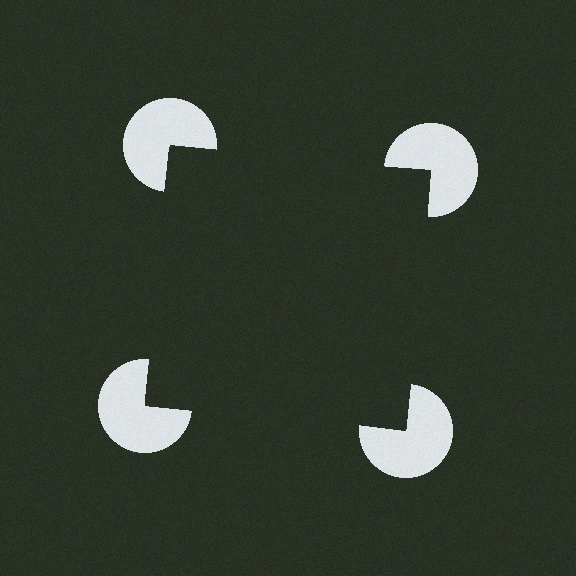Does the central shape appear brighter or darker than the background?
It typically appears slightly darker than the background, even though no actual brightness change is drawn.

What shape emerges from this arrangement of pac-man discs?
An illusory square — its edges are inferred from the aligned wedge cuts in the pac-man discs, not physically drawn.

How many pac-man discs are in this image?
There are 4 — one at each vertex of the illusory square.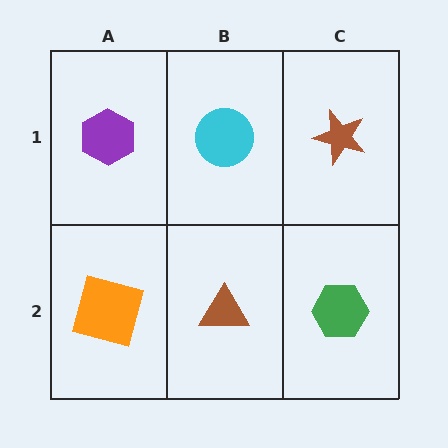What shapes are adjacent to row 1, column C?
A green hexagon (row 2, column C), a cyan circle (row 1, column B).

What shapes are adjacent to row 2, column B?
A cyan circle (row 1, column B), an orange square (row 2, column A), a green hexagon (row 2, column C).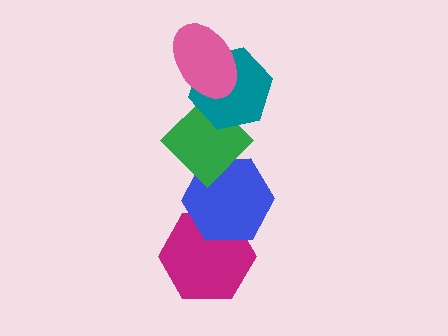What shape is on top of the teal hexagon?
The pink ellipse is on top of the teal hexagon.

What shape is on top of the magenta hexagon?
The blue hexagon is on top of the magenta hexagon.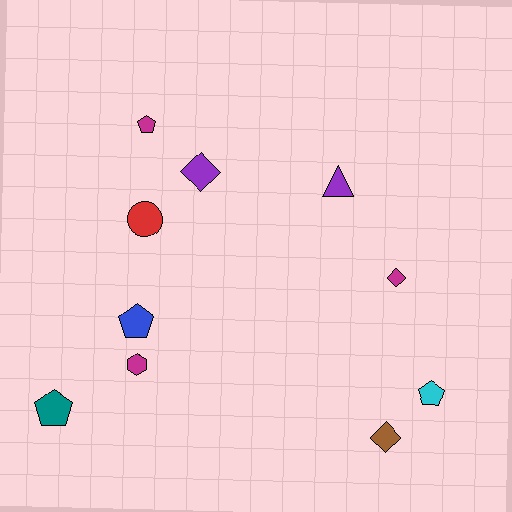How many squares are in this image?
There are no squares.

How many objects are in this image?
There are 10 objects.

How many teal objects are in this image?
There is 1 teal object.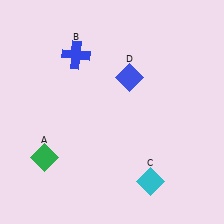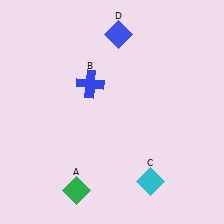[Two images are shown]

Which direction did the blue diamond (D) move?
The blue diamond (D) moved up.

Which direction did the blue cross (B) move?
The blue cross (B) moved down.